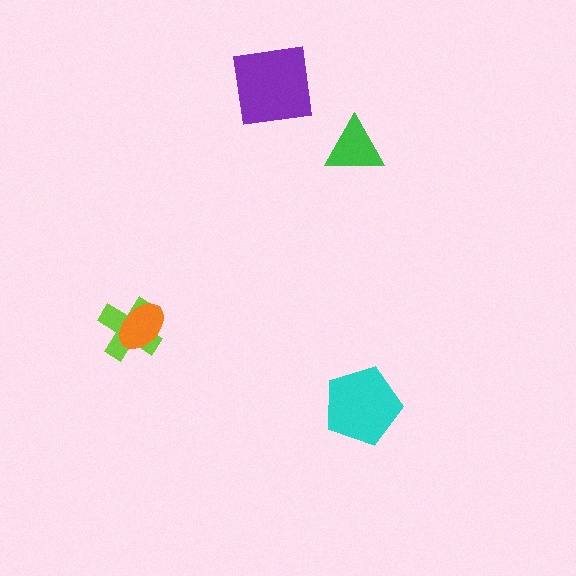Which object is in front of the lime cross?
The orange ellipse is in front of the lime cross.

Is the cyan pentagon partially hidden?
No, no other shape covers it.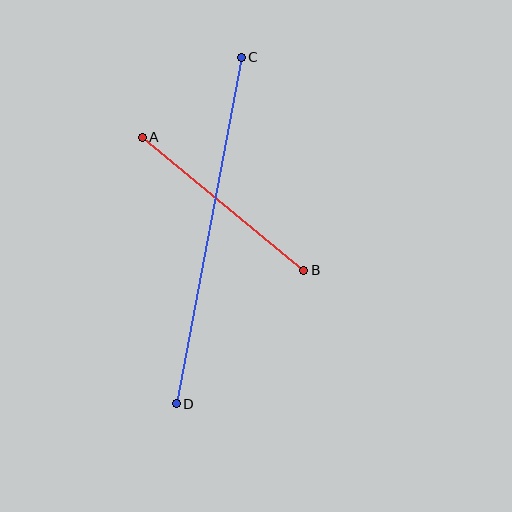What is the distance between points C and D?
The distance is approximately 352 pixels.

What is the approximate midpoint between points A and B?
The midpoint is at approximately (223, 204) pixels.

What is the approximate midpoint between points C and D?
The midpoint is at approximately (209, 231) pixels.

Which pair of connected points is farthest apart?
Points C and D are farthest apart.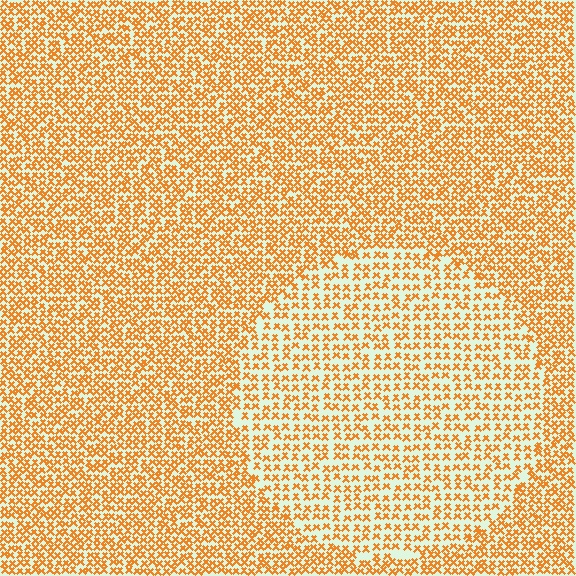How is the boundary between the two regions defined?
The boundary is defined by a change in element density (approximately 1.7x ratio). All elements are the same color, size, and shape.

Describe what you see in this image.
The image contains small orange elements arranged at two different densities. A circle-shaped region is visible where the elements are less densely packed than the surrounding area.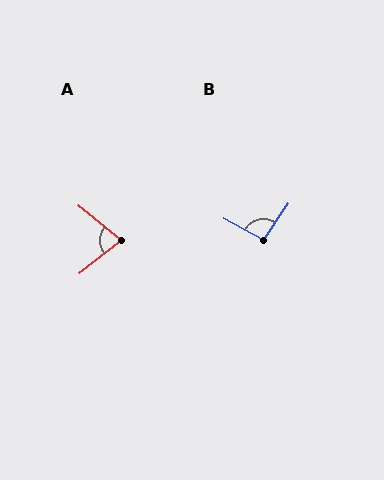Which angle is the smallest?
A, at approximately 78 degrees.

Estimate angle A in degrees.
Approximately 78 degrees.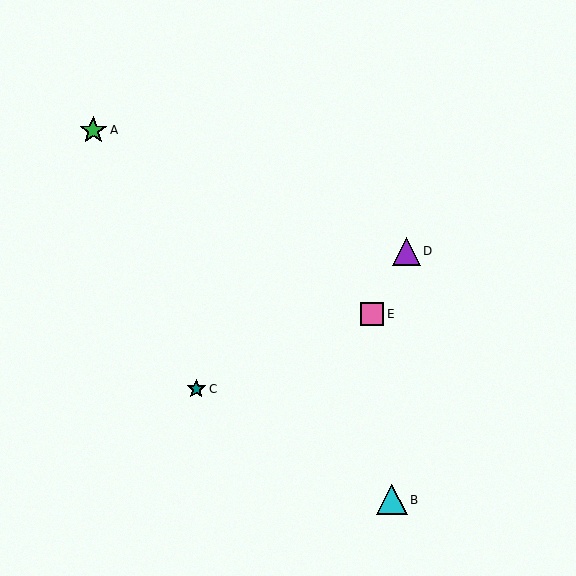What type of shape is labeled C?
Shape C is a teal star.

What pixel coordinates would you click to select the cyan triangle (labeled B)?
Click at (392, 500) to select the cyan triangle B.